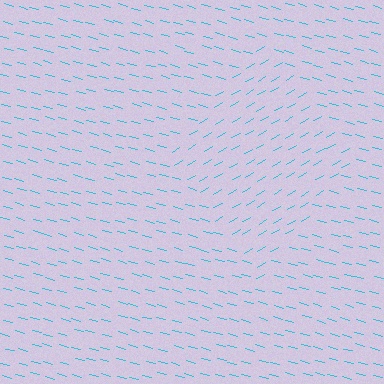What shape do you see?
I see a diamond.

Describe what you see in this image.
The image is filled with small cyan line segments. A diamond region in the image has lines oriented differently from the surrounding lines, creating a visible texture boundary.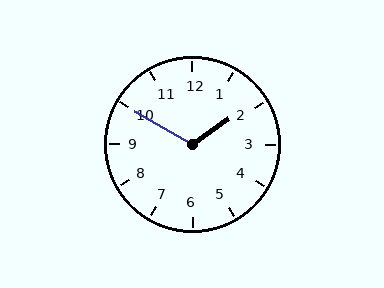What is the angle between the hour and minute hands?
Approximately 115 degrees.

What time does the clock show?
1:50.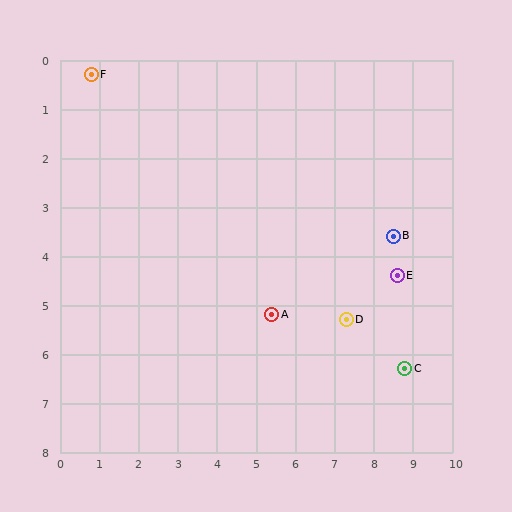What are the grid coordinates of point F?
Point F is at approximately (0.8, 0.3).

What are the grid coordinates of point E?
Point E is at approximately (8.6, 4.4).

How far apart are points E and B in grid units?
Points E and B are about 0.8 grid units apart.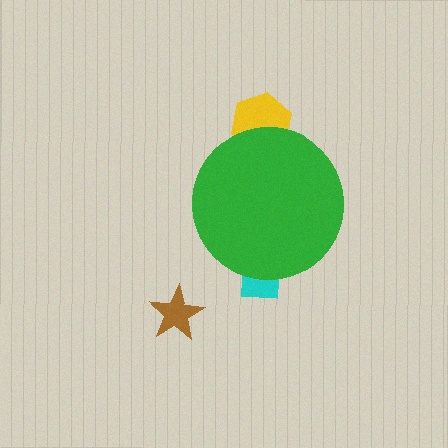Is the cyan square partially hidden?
Yes, the cyan square is partially hidden behind the green circle.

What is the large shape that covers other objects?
A green circle.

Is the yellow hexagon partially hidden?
Yes, the yellow hexagon is partially hidden behind the green circle.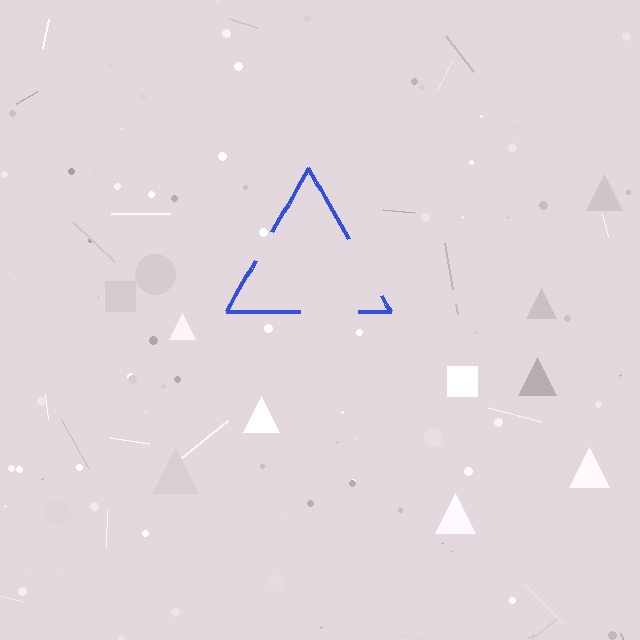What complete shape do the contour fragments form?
The contour fragments form a triangle.